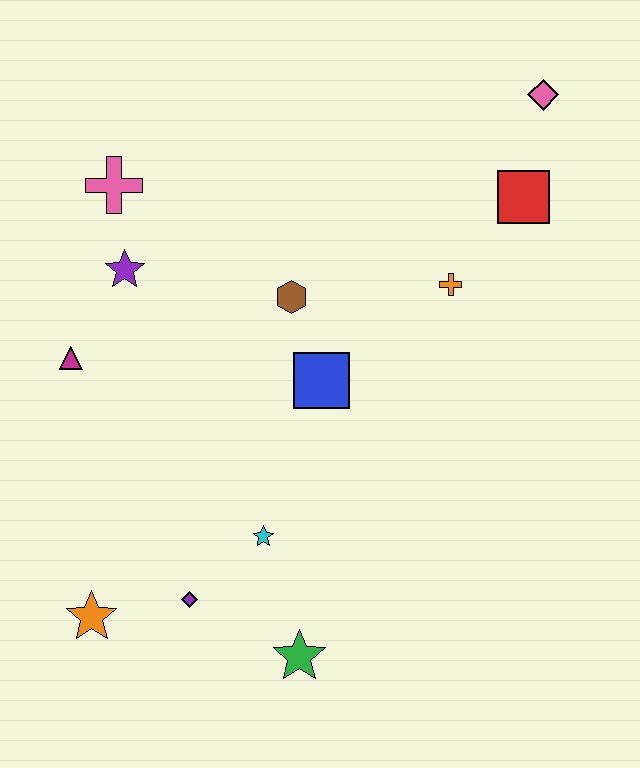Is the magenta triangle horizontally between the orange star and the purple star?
No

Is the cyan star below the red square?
Yes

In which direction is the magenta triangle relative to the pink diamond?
The magenta triangle is to the left of the pink diamond.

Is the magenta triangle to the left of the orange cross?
Yes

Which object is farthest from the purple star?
The pink diamond is farthest from the purple star.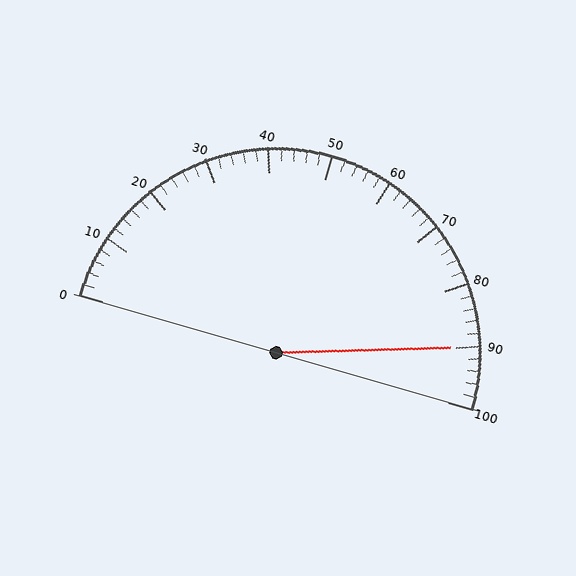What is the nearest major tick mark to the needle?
The nearest major tick mark is 90.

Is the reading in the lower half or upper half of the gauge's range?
The reading is in the upper half of the range (0 to 100).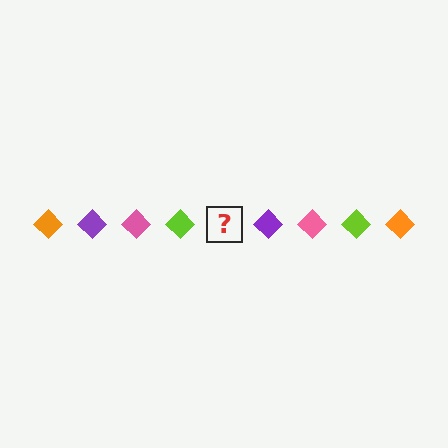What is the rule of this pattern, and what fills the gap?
The rule is that the pattern cycles through orange, purple, pink, lime diamonds. The gap should be filled with an orange diamond.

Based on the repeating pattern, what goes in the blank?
The blank should be an orange diamond.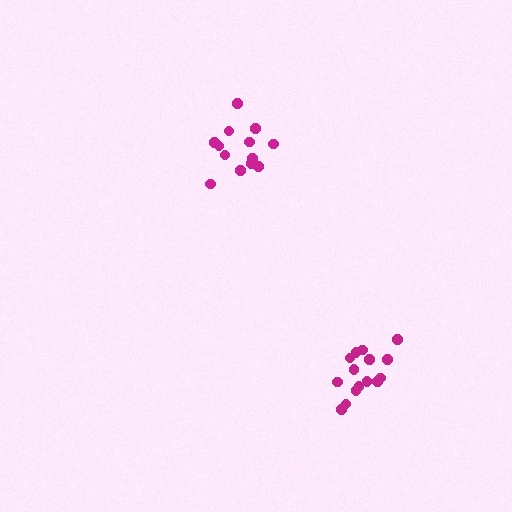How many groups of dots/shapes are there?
There are 2 groups.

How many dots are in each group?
Group 1: 13 dots, Group 2: 15 dots (28 total).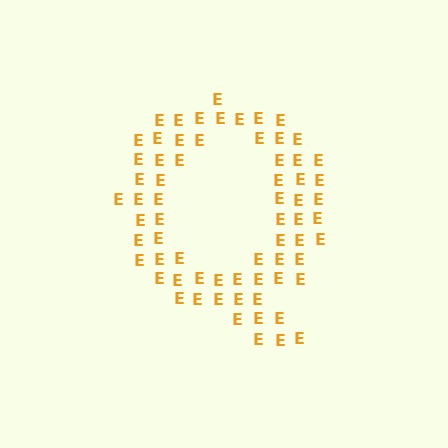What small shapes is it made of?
It is made of small letter E's.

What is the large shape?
The large shape is the letter Q.